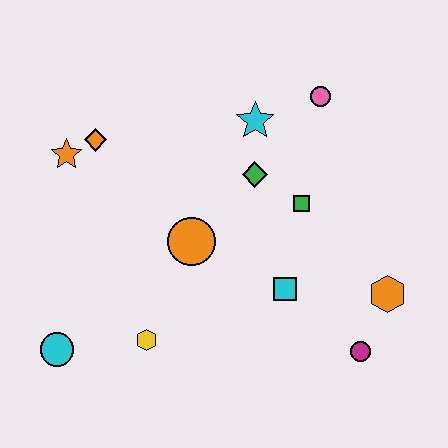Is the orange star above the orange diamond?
No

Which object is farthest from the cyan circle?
The pink circle is farthest from the cyan circle.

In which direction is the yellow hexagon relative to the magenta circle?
The yellow hexagon is to the left of the magenta circle.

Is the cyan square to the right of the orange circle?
Yes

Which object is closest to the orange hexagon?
The magenta circle is closest to the orange hexagon.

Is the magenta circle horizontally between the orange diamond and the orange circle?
No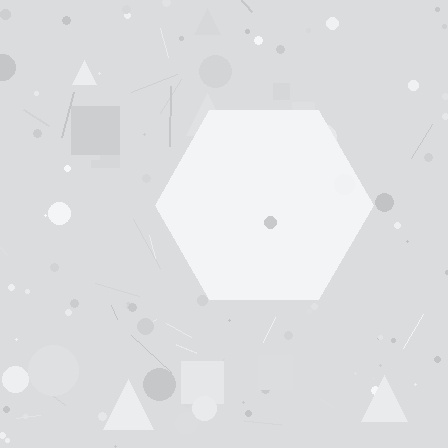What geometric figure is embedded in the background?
A hexagon is embedded in the background.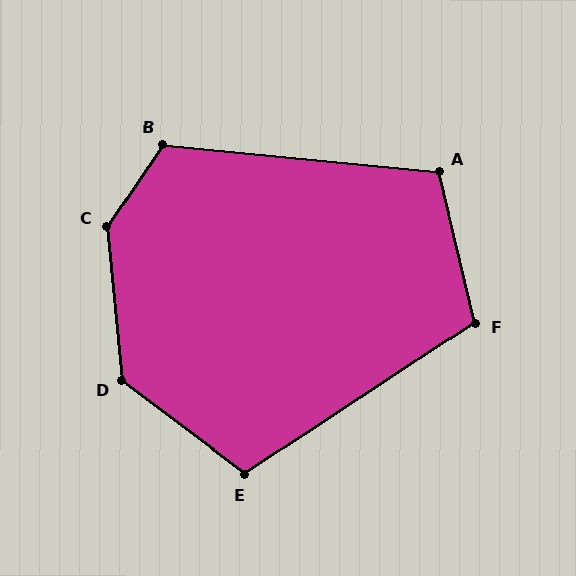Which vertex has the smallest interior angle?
A, at approximately 109 degrees.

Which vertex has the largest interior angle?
C, at approximately 141 degrees.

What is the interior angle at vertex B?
Approximately 118 degrees (obtuse).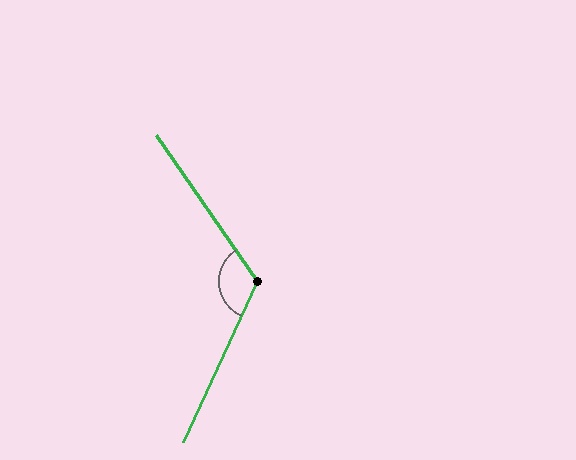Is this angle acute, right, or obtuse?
It is obtuse.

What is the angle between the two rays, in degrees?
Approximately 121 degrees.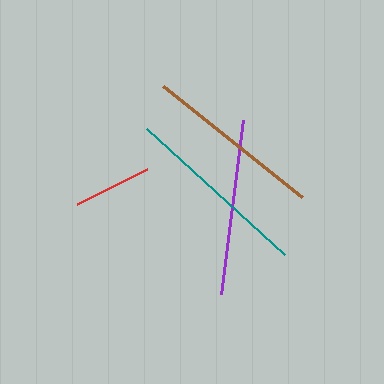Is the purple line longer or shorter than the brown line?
The brown line is longer than the purple line.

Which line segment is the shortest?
The red line is the shortest at approximately 78 pixels.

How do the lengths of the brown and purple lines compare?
The brown and purple lines are approximately the same length.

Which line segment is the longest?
The teal line is the longest at approximately 187 pixels.